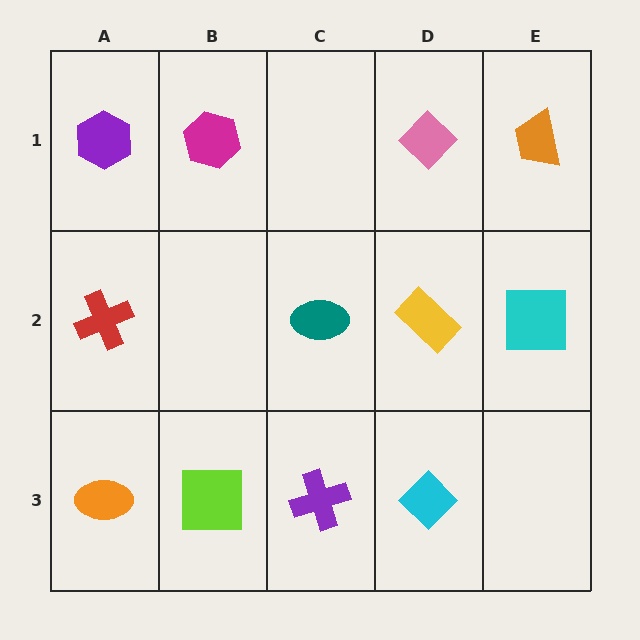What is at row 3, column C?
A purple cross.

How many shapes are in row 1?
4 shapes.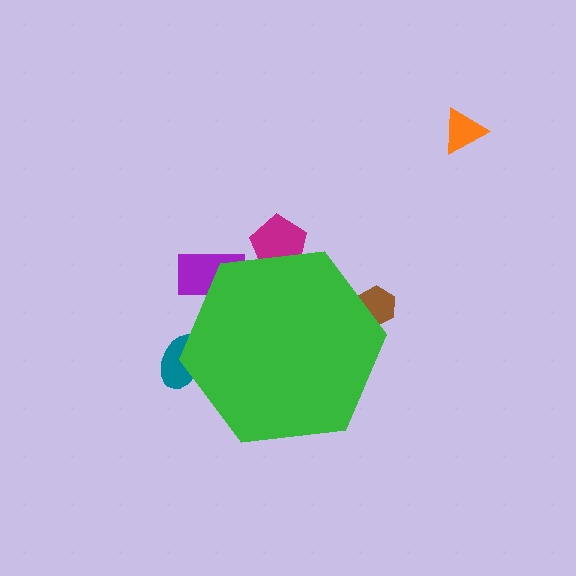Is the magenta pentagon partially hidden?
Yes, the magenta pentagon is partially hidden behind the green hexagon.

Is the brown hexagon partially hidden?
Yes, the brown hexagon is partially hidden behind the green hexagon.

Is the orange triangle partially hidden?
No, the orange triangle is fully visible.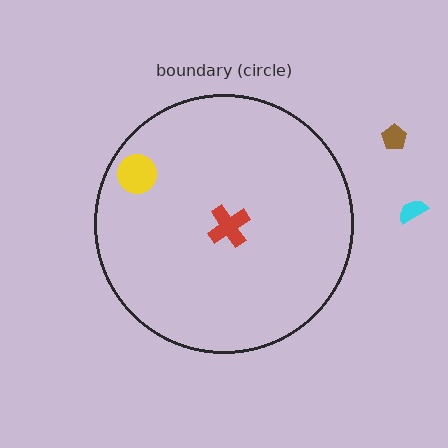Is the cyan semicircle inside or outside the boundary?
Outside.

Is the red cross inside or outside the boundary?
Inside.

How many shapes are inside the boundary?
2 inside, 2 outside.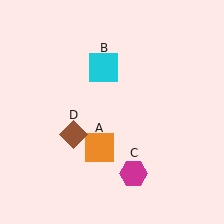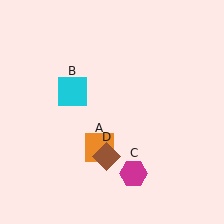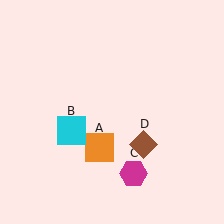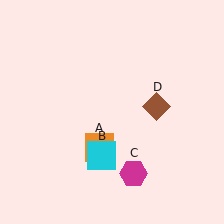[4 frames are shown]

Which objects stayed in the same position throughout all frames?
Orange square (object A) and magenta hexagon (object C) remained stationary.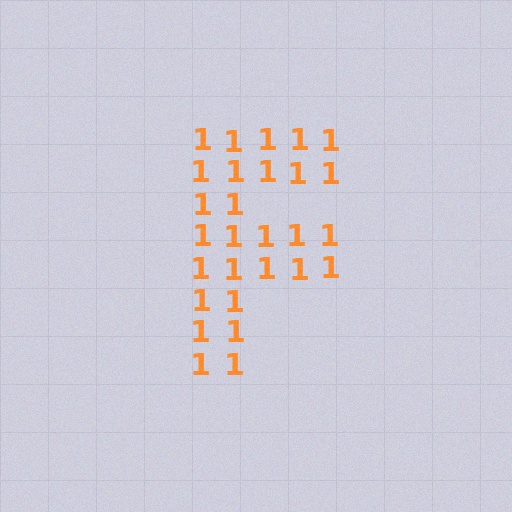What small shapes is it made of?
It is made of small digit 1's.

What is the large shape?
The large shape is the letter F.